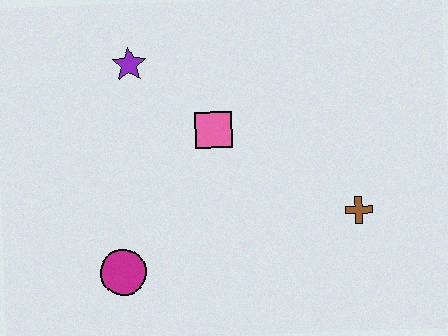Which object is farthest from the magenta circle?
The brown cross is farthest from the magenta circle.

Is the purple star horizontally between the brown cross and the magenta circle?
Yes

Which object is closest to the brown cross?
The pink square is closest to the brown cross.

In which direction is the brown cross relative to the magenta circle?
The brown cross is to the right of the magenta circle.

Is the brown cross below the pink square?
Yes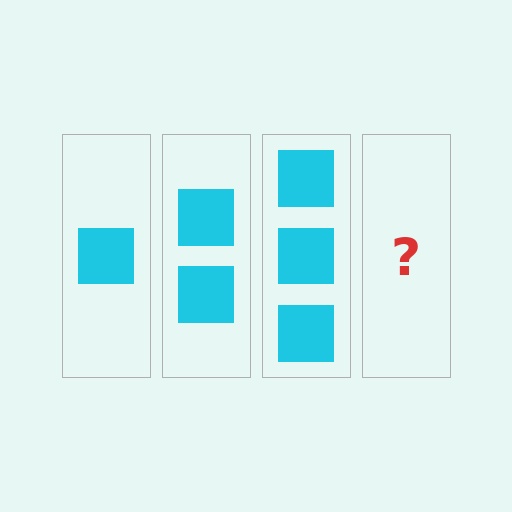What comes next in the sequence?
The next element should be 4 squares.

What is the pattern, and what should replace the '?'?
The pattern is that each step adds one more square. The '?' should be 4 squares.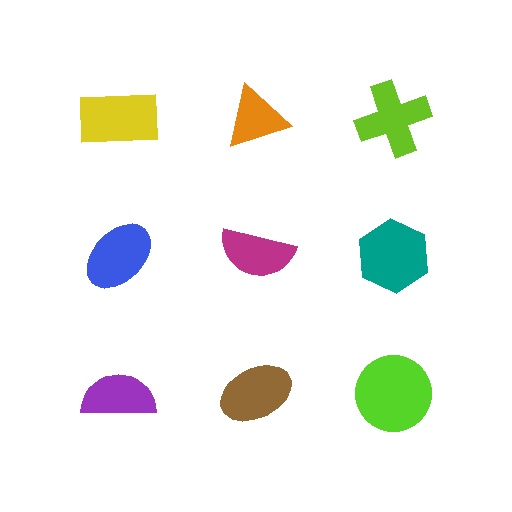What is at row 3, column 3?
A lime circle.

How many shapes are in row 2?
3 shapes.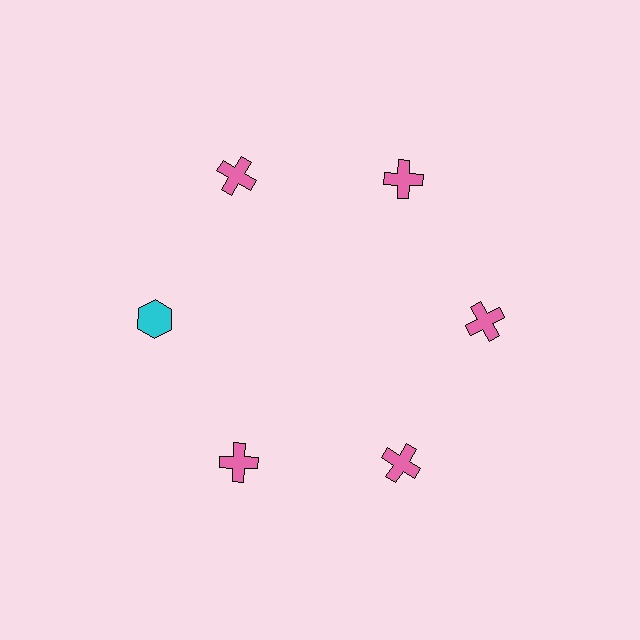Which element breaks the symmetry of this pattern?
The cyan hexagon at roughly the 9 o'clock position breaks the symmetry. All other shapes are pink crosses.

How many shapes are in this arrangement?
There are 6 shapes arranged in a ring pattern.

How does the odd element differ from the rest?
It differs in both color (cyan instead of pink) and shape (hexagon instead of cross).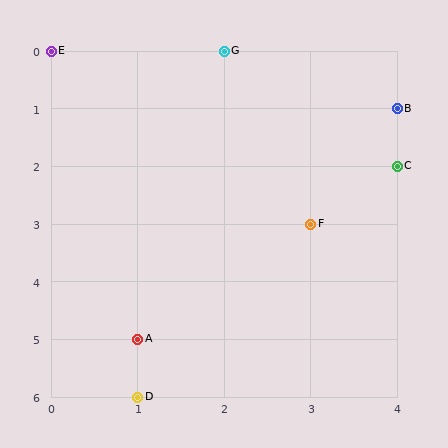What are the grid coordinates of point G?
Point G is at grid coordinates (2, 0).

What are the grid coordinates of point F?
Point F is at grid coordinates (3, 3).